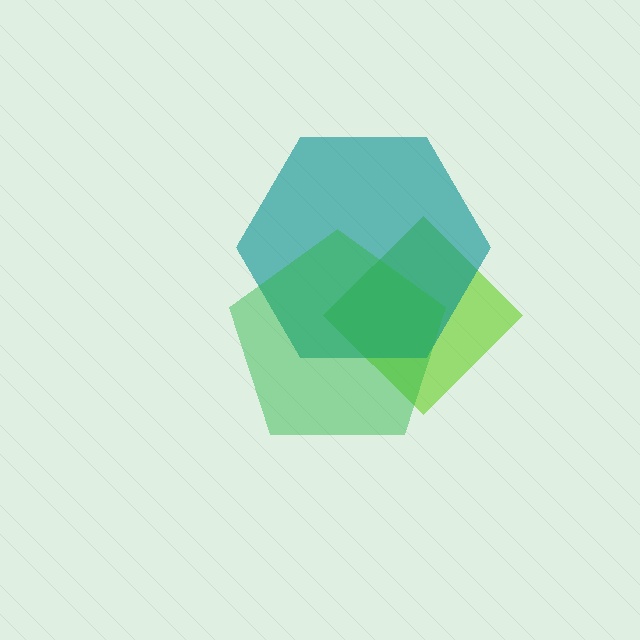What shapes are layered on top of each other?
The layered shapes are: a lime diamond, a teal hexagon, a green pentagon.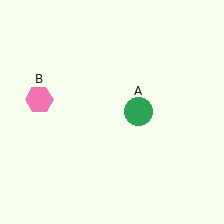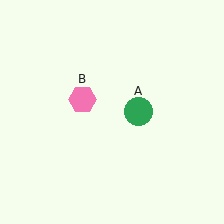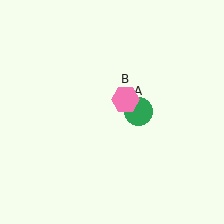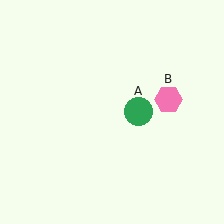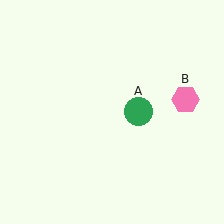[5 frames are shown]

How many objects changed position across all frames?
1 object changed position: pink hexagon (object B).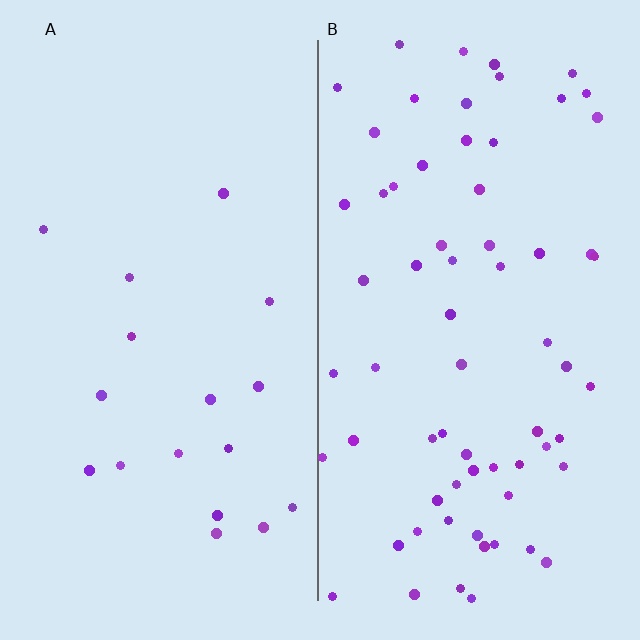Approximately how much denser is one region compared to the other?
Approximately 3.8× — region B over region A.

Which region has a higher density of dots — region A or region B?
B (the right).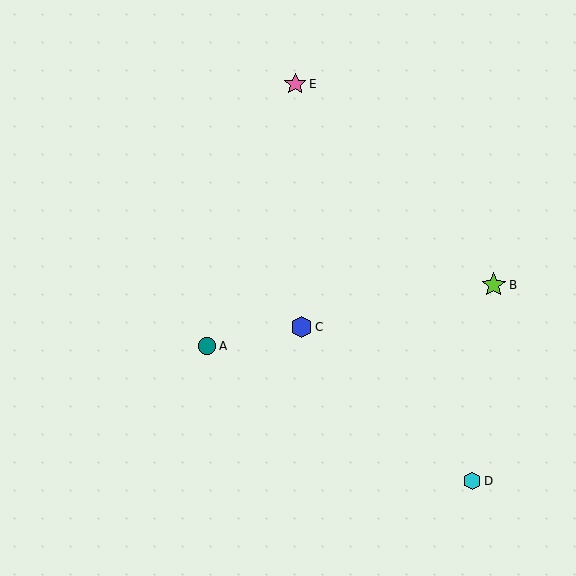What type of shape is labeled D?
Shape D is a cyan hexagon.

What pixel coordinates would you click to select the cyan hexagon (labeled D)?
Click at (472, 481) to select the cyan hexagon D.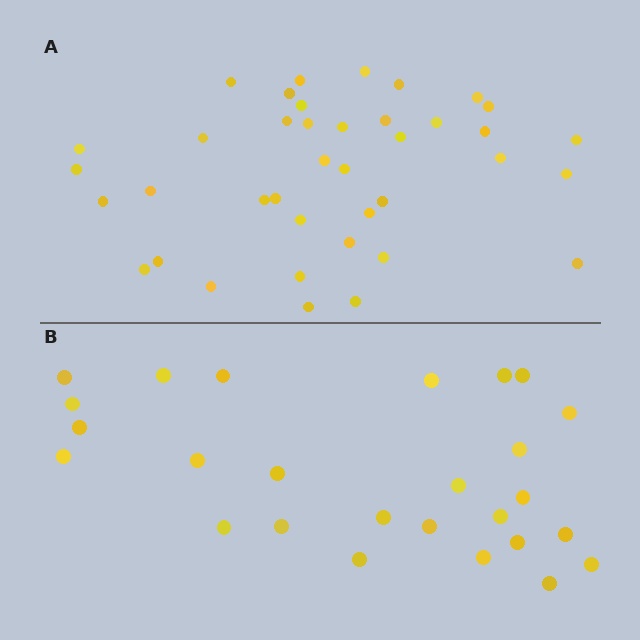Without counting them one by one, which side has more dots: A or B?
Region A (the top region) has more dots.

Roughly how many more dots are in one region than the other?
Region A has approximately 15 more dots than region B.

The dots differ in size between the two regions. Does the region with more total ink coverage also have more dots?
No. Region B has more total ink coverage because its dots are larger, but region A actually contains more individual dots. Total area can be misleading — the number of items is what matters here.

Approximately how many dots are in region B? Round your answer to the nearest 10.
About 30 dots. (The exact count is 26, which rounds to 30.)